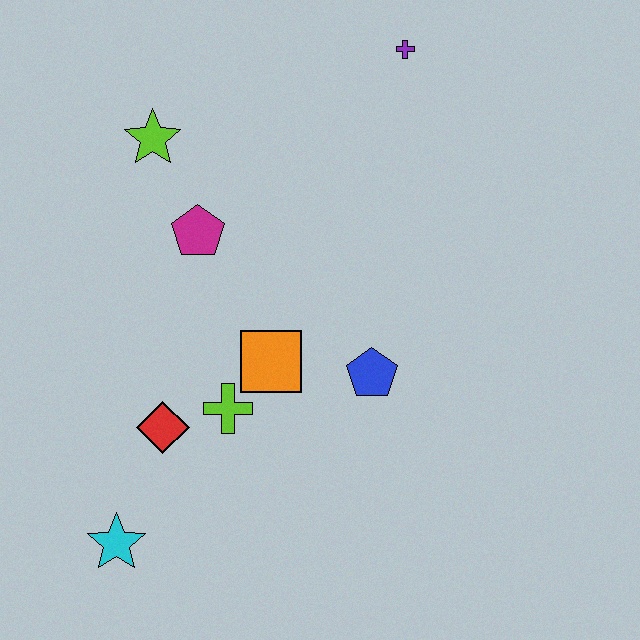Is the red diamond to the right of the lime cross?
No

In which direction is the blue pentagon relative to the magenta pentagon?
The blue pentagon is to the right of the magenta pentagon.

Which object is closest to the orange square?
The lime cross is closest to the orange square.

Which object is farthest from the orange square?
The purple cross is farthest from the orange square.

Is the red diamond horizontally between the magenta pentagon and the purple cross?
No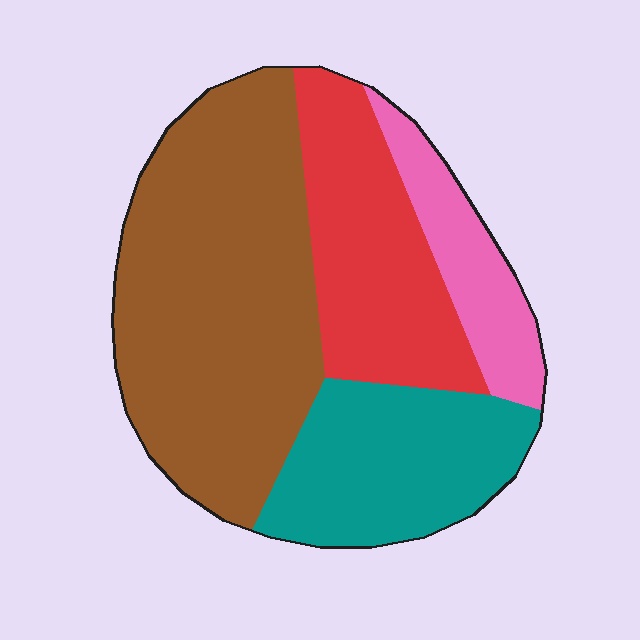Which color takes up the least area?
Pink, at roughly 10%.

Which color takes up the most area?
Brown, at roughly 45%.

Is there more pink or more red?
Red.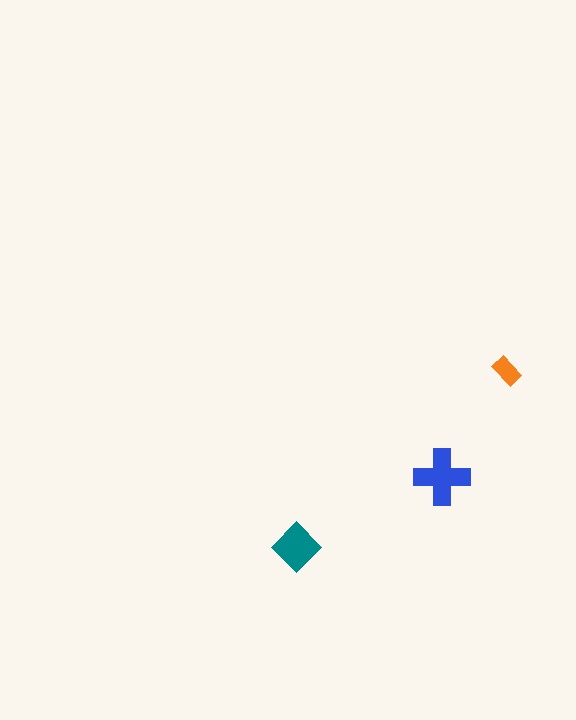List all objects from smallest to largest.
The orange rectangle, the teal diamond, the blue cross.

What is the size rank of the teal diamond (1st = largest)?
2nd.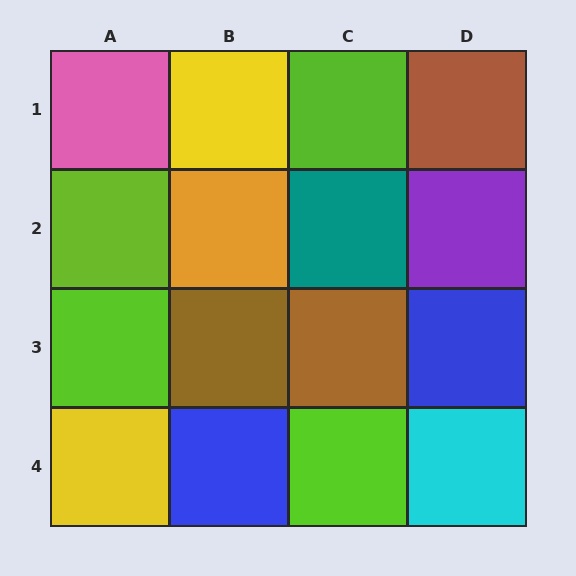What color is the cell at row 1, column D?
Brown.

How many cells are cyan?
1 cell is cyan.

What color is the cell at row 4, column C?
Lime.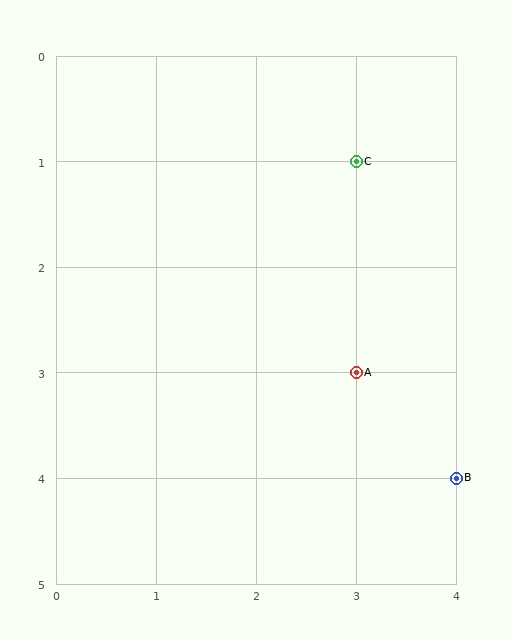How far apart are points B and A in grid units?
Points B and A are 1 column and 1 row apart (about 1.4 grid units diagonally).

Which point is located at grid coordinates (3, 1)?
Point C is at (3, 1).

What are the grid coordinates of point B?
Point B is at grid coordinates (4, 4).